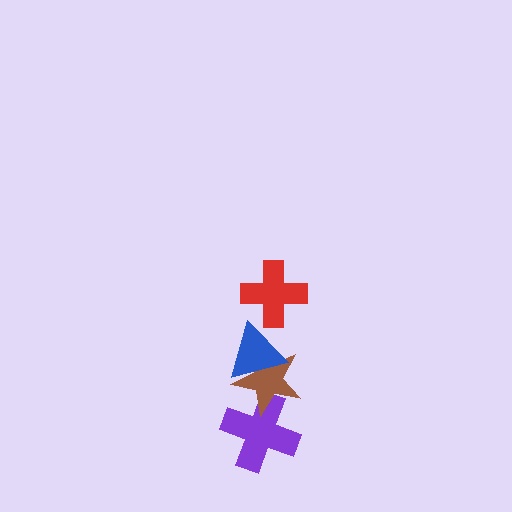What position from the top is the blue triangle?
The blue triangle is 2nd from the top.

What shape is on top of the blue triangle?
The red cross is on top of the blue triangle.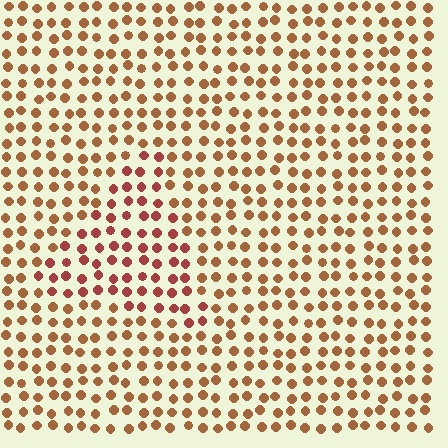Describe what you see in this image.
The image is filled with small brown elements in a uniform arrangement. A triangle-shaped region is visible where the elements are tinted to a slightly different hue, forming a subtle color boundary.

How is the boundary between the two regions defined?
The boundary is defined purely by a slight shift in hue (about 25 degrees). Spacing, size, and orientation are identical on both sides.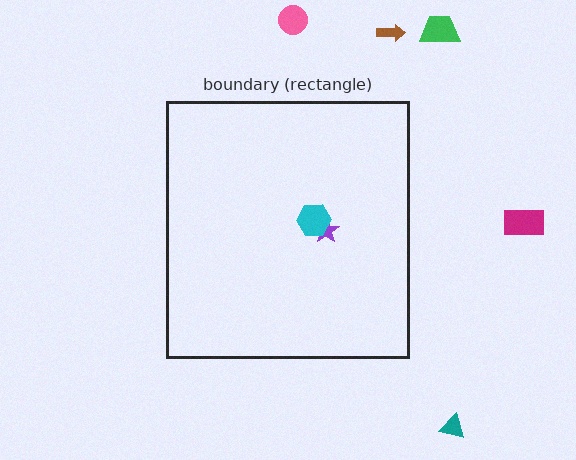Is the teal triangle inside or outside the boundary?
Outside.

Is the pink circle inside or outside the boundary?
Outside.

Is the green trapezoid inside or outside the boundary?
Outside.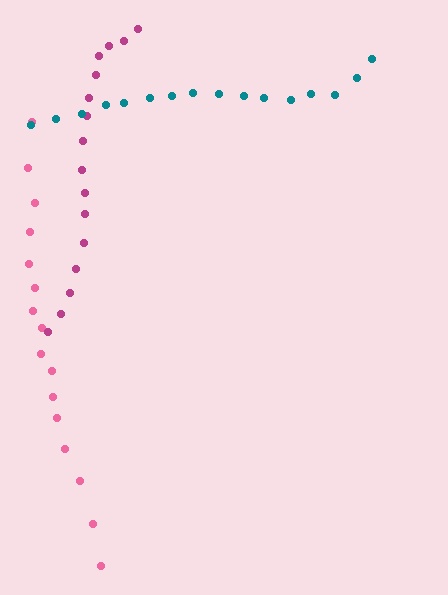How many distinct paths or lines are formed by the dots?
There are 3 distinct paths.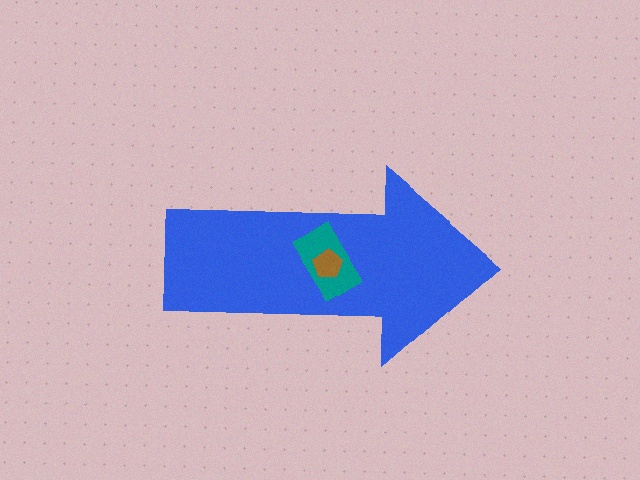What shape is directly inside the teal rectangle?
The brown pentagon.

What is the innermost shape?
The brown pentagon.